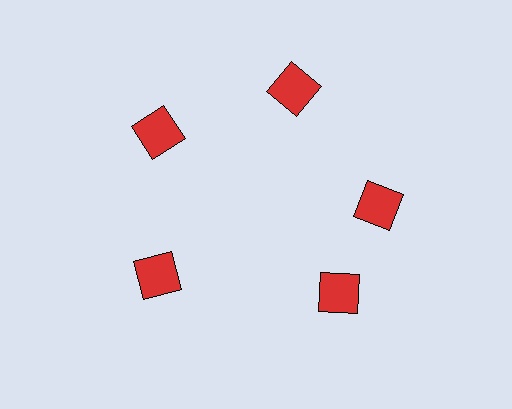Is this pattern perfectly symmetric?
No. The 5 red squares are arranged in a ring, but one element near the 5 o'clock position is rotated out of alignment along the ring, breaking the 5-fold rotational symmetry.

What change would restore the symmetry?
The symmetry would be restored by rotating it back into even spacing with its neighbors so that all 5 squares sit at equal angles and equal distance from the center.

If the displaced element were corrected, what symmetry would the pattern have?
It would have 5-fold rotational symmetry — the pattern would map onto itself every 72 degrees.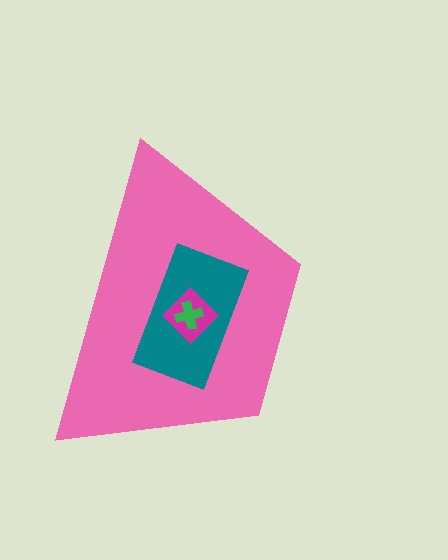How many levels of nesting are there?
4.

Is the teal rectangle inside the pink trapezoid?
Yes.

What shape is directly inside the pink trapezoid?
The teal rectangle.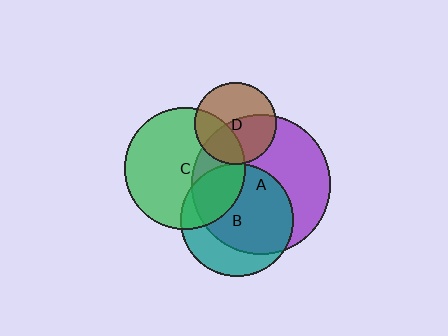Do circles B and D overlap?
Yes.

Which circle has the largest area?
Circle A (purple).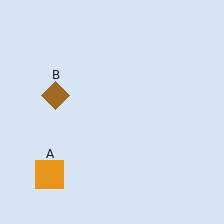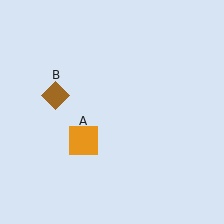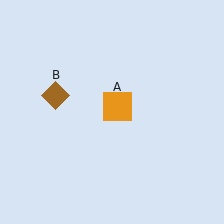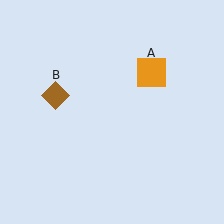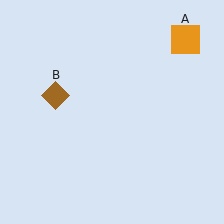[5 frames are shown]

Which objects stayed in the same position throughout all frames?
Brown diamond (object B) remained stationary.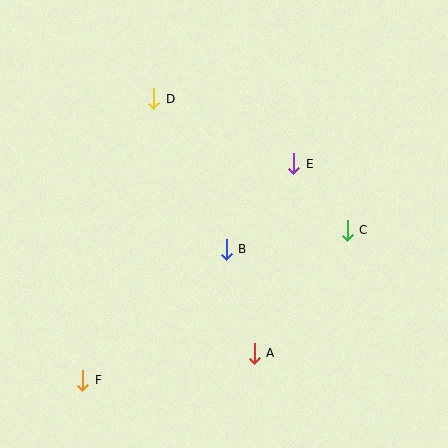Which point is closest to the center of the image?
Point B at (226, 249) is closest to the center.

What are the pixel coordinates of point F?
Point F is at (83, 380).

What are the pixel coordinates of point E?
Point E is at (294, 164).